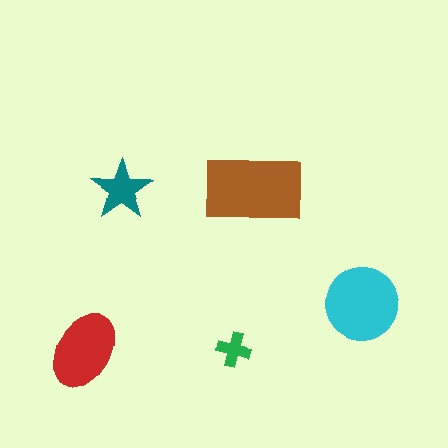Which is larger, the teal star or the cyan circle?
The cyan circle.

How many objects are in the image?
There are 5 objects in the image.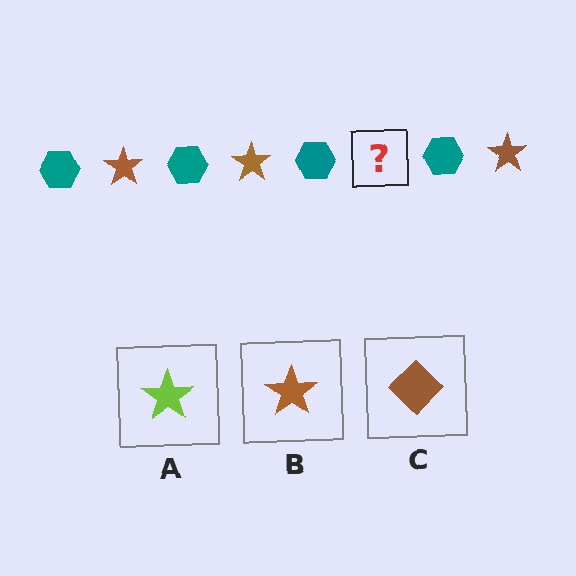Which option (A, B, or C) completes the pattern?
B.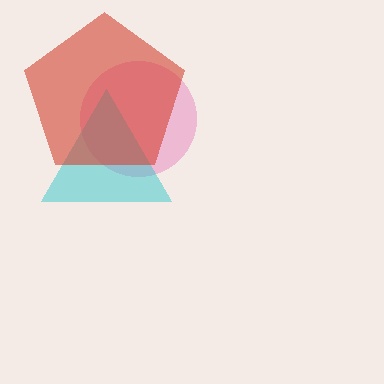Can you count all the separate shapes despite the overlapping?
Yes, there are 3 separate shapes.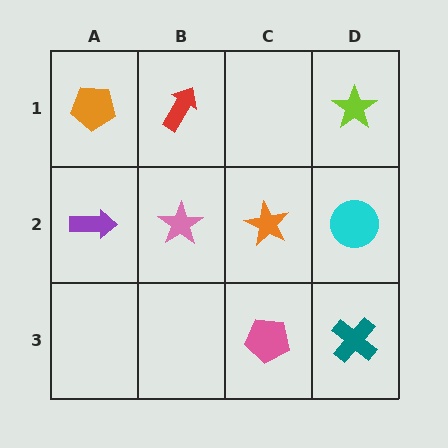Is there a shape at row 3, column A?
No, that cell is empty.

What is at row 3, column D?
A teal cross.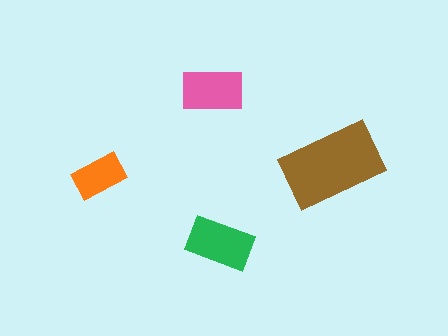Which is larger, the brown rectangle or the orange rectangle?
The brown one.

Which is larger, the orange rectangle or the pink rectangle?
The pink one.